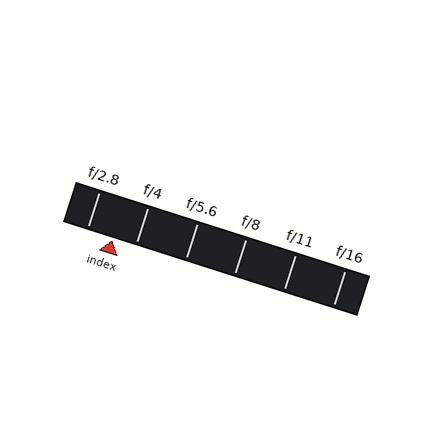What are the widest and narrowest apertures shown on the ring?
The widest aperture shown is f/2.8 and the narrowest is f/16.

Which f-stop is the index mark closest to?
The index mark is closest to f/4.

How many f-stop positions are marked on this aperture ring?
There are 6 f-stop positions marked.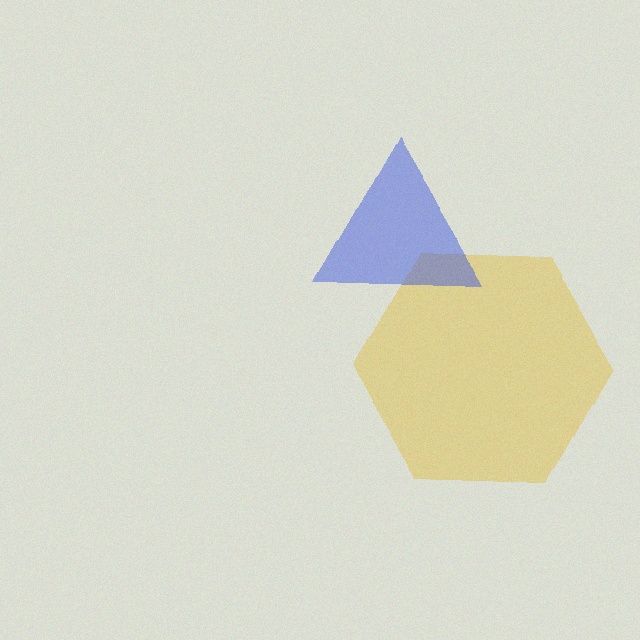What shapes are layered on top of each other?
The layered shapes are: a yellow hexagon, a blue triangle.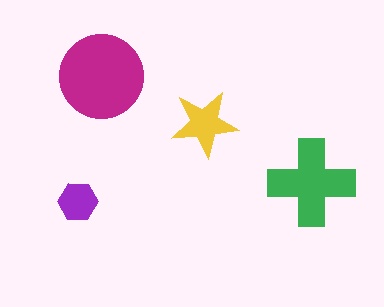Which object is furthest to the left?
The purple hexagon is leftmost.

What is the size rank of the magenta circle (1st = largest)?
1st.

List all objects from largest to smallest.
The magenta circle, the green cross, the yellow star, the purple hexagon.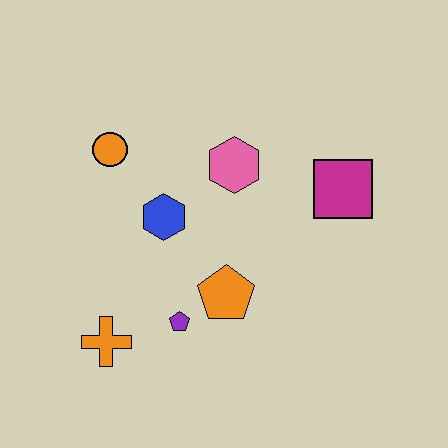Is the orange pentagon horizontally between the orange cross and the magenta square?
Yes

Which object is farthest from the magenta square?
The orange cross is farthest from the magenta square.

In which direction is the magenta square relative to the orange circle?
The magenta square is to the right of the orange circle.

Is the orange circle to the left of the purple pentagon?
Yes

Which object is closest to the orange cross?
The purple pentagon is closest to the orange cross.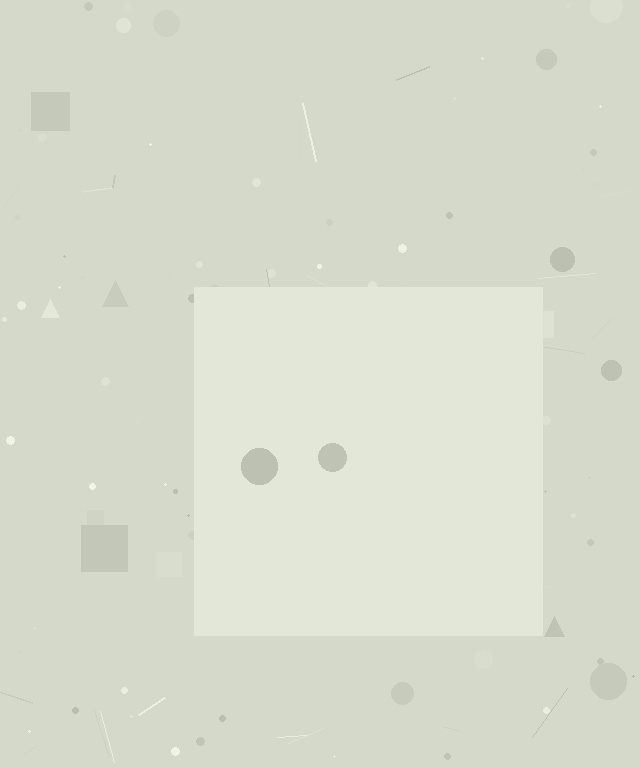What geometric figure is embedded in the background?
A square is embedded in the background.